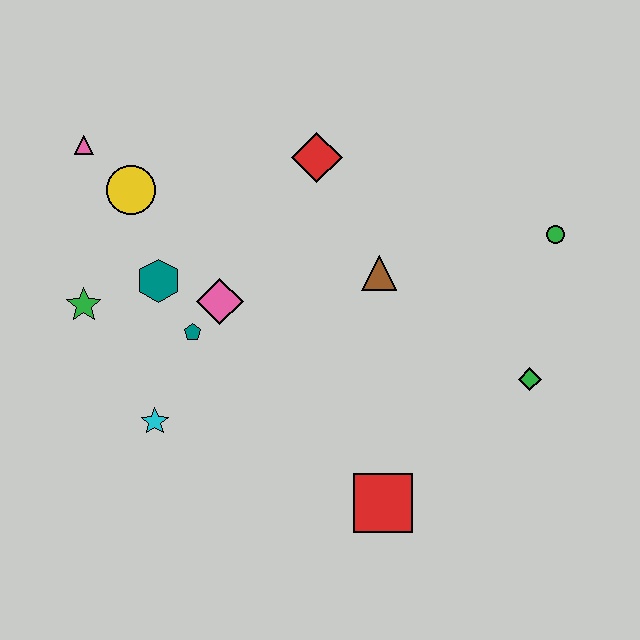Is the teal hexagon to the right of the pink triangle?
Yes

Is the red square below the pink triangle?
Yes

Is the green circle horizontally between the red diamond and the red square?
No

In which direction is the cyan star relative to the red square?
The cyan star is to the left of the red square.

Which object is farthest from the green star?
The green circle is farthest from the green star.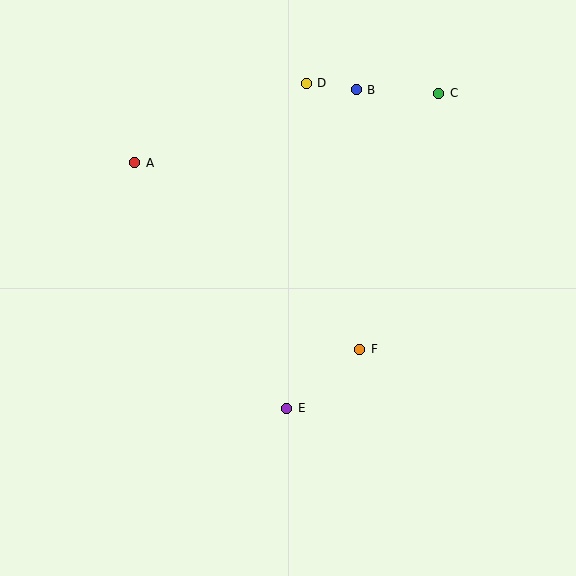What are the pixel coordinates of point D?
Point D is at (306, 83).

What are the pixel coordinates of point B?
Point B is at (356, 90).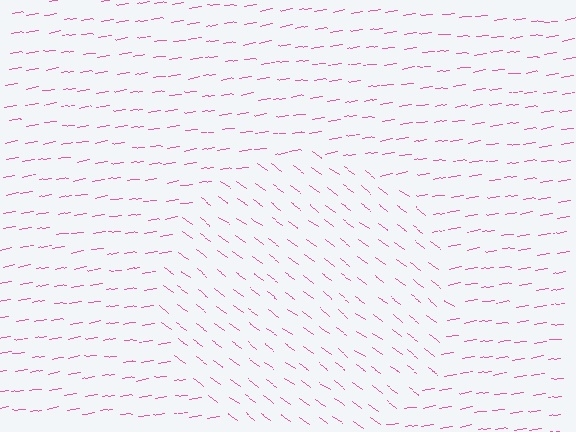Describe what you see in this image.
The image is filled with small pink line segments. A circle region in the image has lines oriented differently from the surrounding lines, creating a visible texture boundary.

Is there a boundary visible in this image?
Yes, there is a texture boundary formed by a change in line orientation.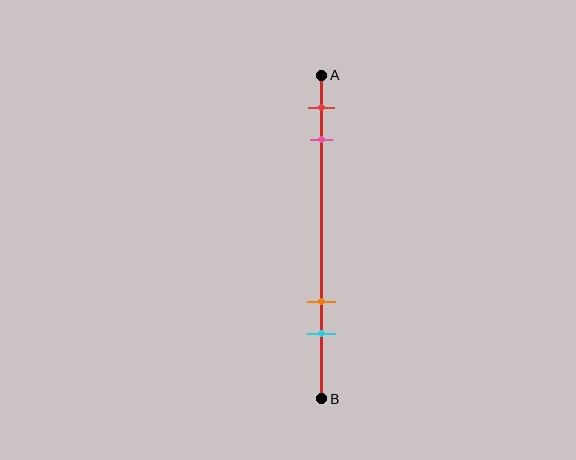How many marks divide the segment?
There are 4 marks dividing the segment.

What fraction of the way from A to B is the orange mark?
The orange mark is approximately 70% (0.7) of the way from A to B.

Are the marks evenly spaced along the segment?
No, the marks are not evenly spaced.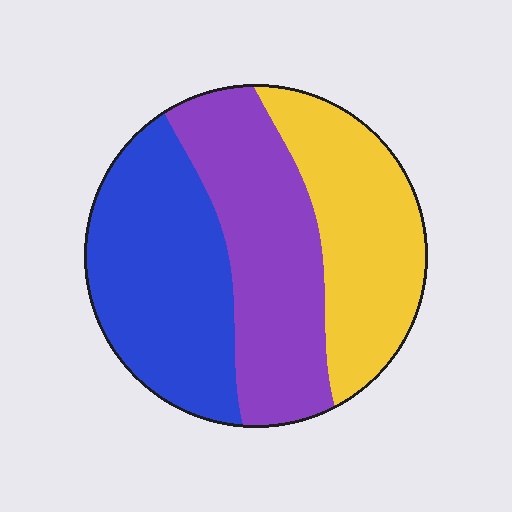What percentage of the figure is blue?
Blue takes up about three eighths (3/8) of the figure.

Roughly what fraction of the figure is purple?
Purple covers roughly 35% of the figure.